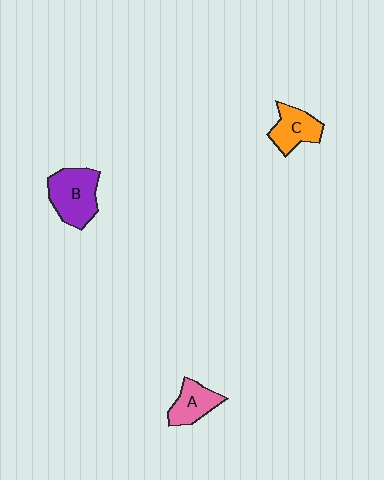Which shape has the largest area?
Shape B (purple).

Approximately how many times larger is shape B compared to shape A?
Approximately 1.5 times.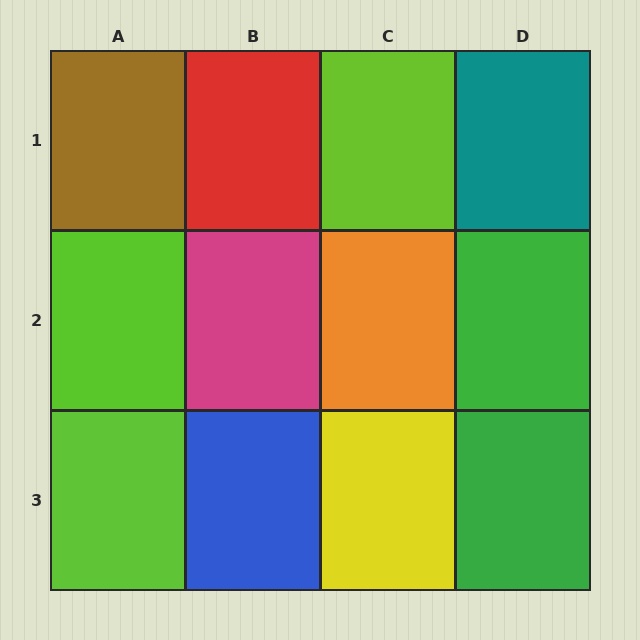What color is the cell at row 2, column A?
Lime.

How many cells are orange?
1 cell is orange.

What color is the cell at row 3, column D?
Green.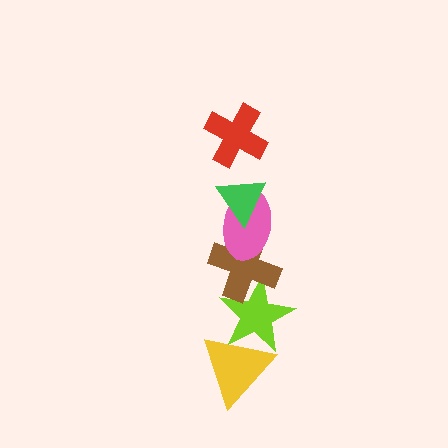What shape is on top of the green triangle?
The red cross is on top of the green triangle.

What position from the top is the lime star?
The lime star is 5th from the top.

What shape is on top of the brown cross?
The pink ellipse is on top of the brown cross.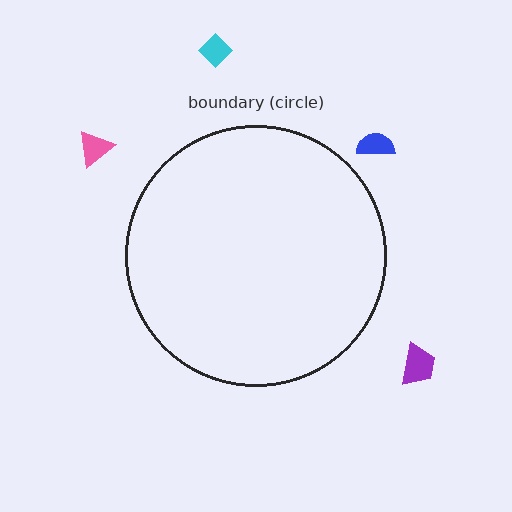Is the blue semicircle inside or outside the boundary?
Outside.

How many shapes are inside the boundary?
0 inside, 4 outside.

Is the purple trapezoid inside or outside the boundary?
Outside.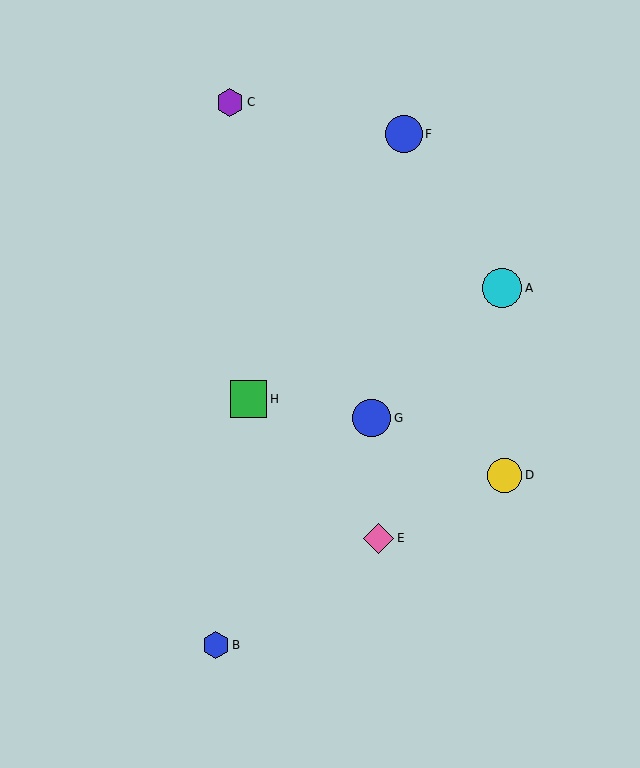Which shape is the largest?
The cyan circle (labeled A) is the largest.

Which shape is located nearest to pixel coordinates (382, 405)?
The blue circle (labeled G) at (372, 418) is nearest to that location.